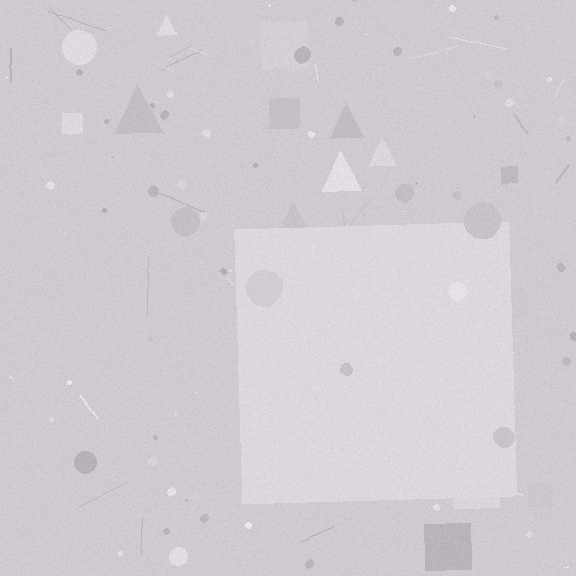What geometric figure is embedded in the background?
A square is embedded in the background.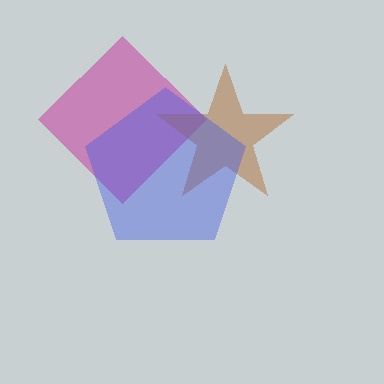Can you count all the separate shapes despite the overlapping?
Yes, there are 3 separate shapes.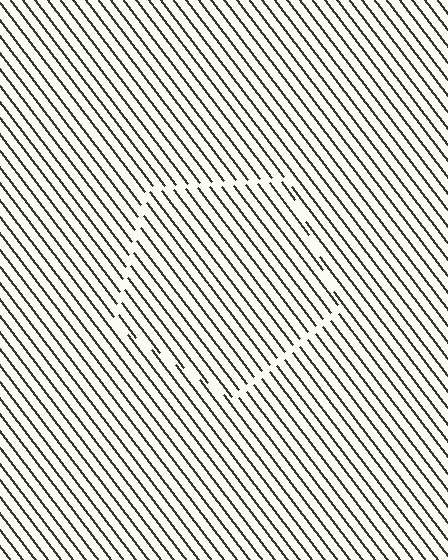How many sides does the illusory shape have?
5 sides — the line-ends trace a pentagon.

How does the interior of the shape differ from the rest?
The interior of the shape contains the same grating, shifted by half a period — the contour is defined by the phase discontinuity where line-ends from the inner and outer gratings abut.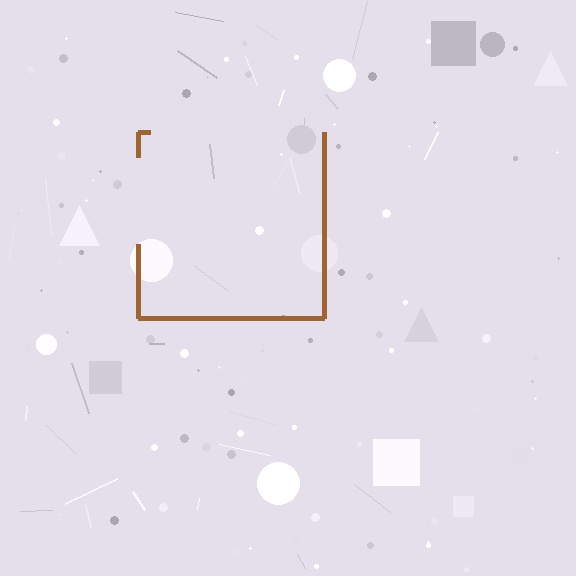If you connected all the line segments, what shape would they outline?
They would outline a square.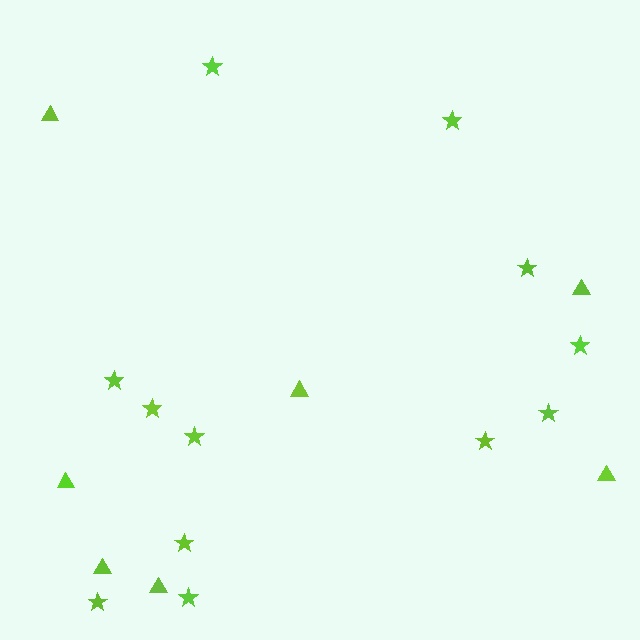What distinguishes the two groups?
There are 2 groups: one group of triangles (7) and one group of stars (12).